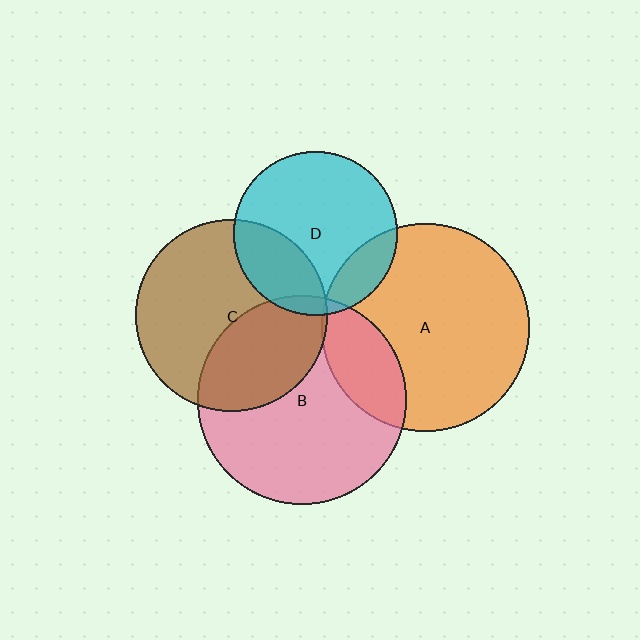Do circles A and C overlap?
Yes.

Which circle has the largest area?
Circle B (pink).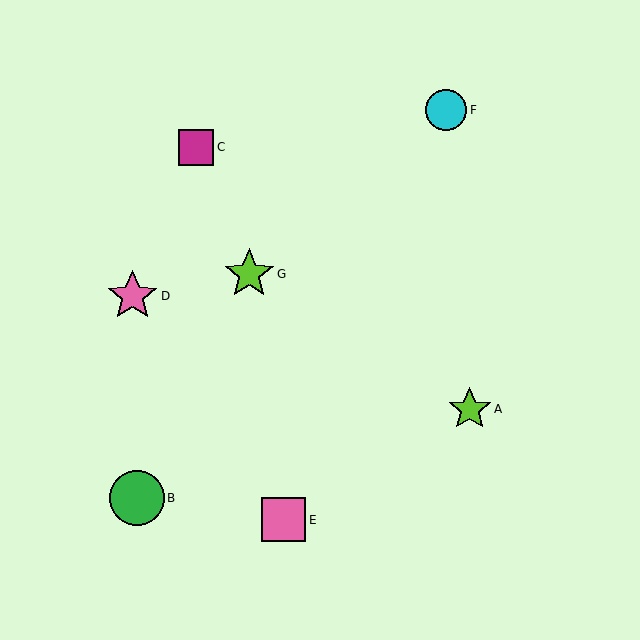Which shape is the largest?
The green circle (labeled B) is the largest.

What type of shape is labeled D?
Shape D is a pink star.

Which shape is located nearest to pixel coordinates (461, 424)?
The lime star (labeled A) at (470, 409) is nearest to that location.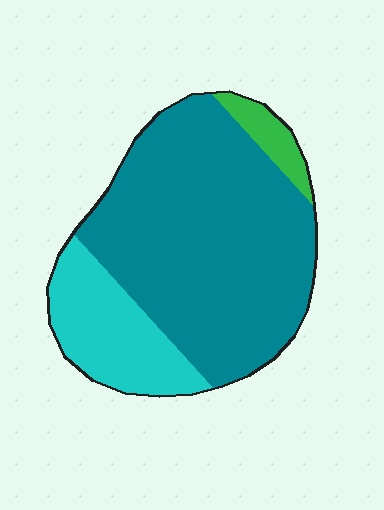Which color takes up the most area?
Teal, at roughly 70%.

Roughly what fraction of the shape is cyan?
Cyan takes up between a sixth and a third of the shape.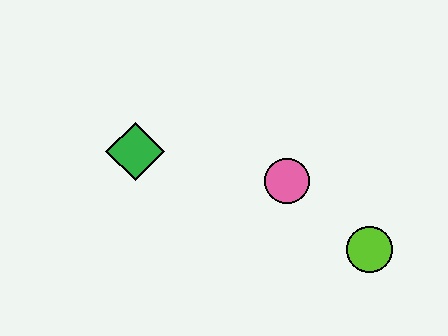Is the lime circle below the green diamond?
Yes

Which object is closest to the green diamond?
The pink circle is closest to the green diamond.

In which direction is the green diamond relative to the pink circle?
The green diamond is to the left of the pink circle.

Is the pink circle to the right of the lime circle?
No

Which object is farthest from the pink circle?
The green diamond is farthest from the pink circle.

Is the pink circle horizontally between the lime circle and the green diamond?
Yes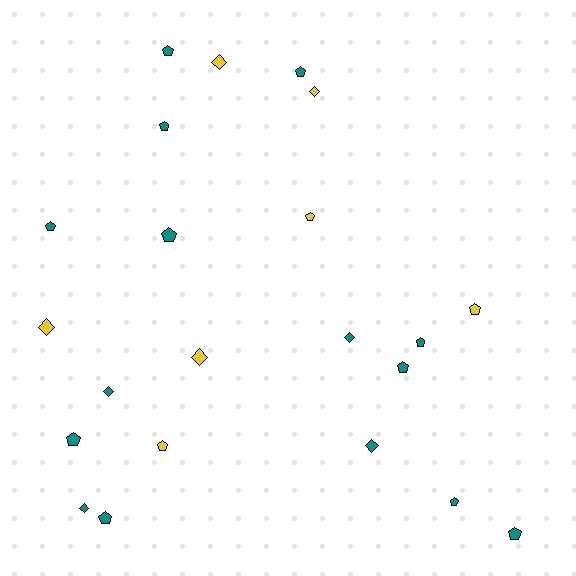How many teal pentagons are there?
There are 11 teal pentagons.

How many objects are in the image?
There are 22 objects.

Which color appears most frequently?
Teal, with 15 objects.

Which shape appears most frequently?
Pentagon, with 14 objects.